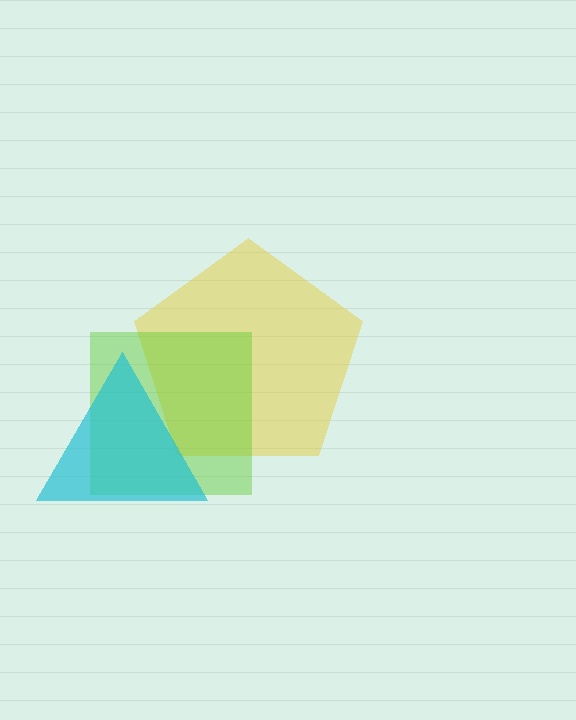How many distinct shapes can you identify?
There are 3 distinct shapes: a yellow pentagon, a lime square, a cyan triangle.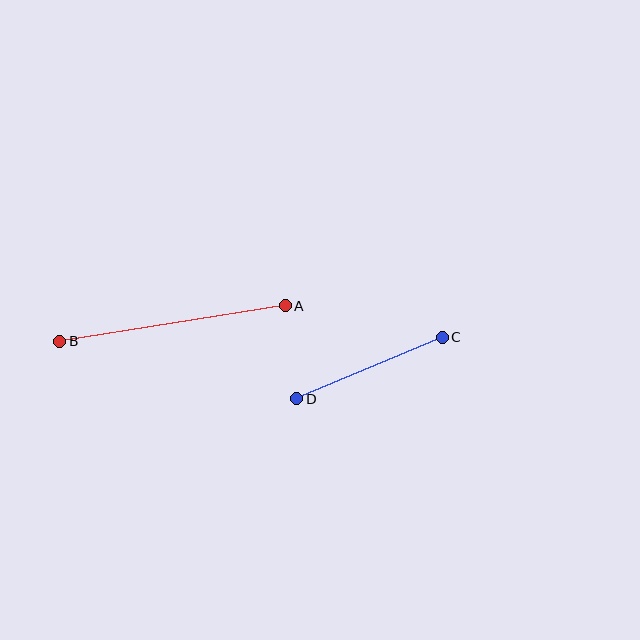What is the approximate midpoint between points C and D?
The midpoint is at approximately (369, 368) pixels.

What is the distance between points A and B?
The distance is approximately 228 pixels.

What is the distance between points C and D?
The distance is approximately 158 pixels.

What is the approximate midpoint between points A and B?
The midpoint is at approximately (172, 323) pixels.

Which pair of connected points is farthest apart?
Points A and B are farthest apart.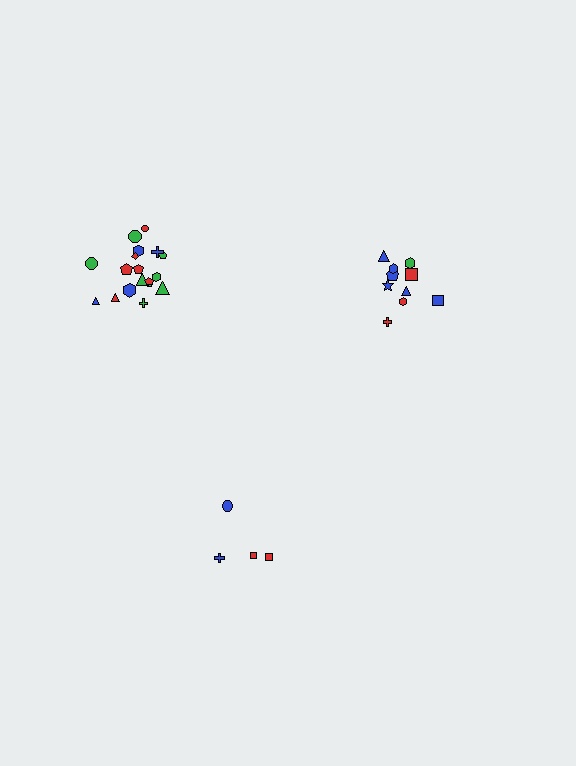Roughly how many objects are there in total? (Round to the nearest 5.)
Roughly 30 objects in total.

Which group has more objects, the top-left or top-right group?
The top-left group.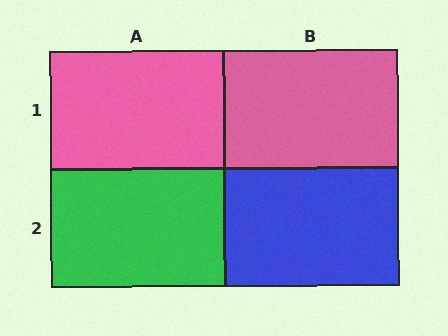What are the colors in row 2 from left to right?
Green, blue.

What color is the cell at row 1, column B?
Pink.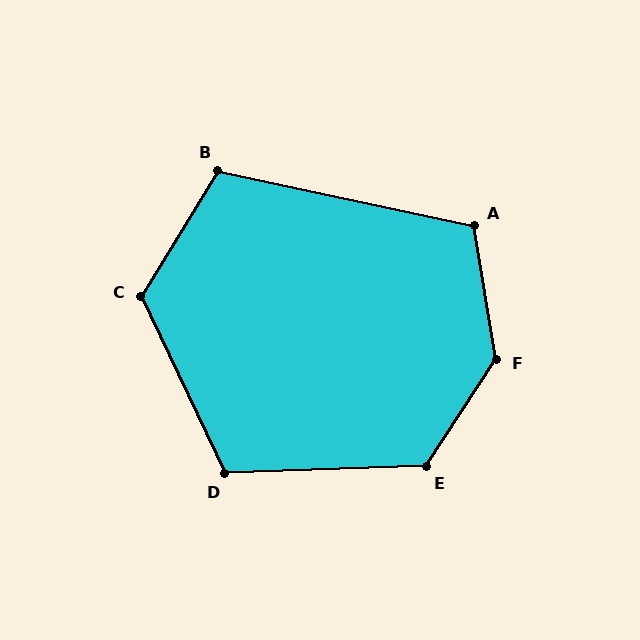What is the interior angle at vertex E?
Approximately 125 degrees (obtuse).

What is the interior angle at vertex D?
Approximately 113 degrees (obtuse).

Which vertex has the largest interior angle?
F, at approximately 137 degrees.